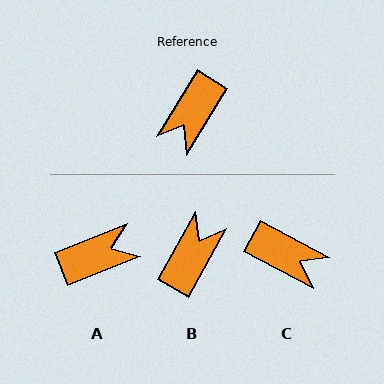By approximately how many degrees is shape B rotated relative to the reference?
Approximately 178 degrees clockwise.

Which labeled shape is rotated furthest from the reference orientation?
B, about 178 degrees away.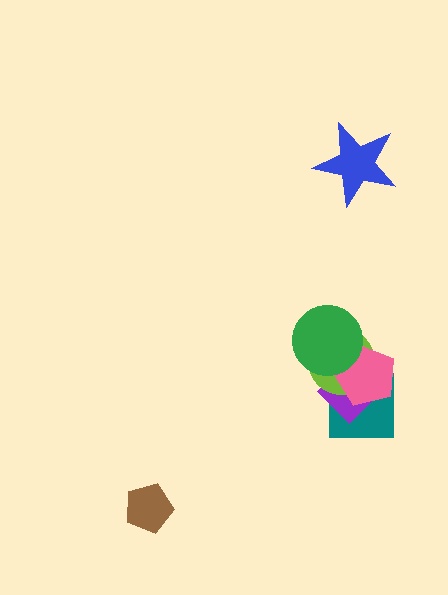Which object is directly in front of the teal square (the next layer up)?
The purple diamond is directly in front of the teal square.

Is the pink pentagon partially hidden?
Yes, it is partially covered by another shape.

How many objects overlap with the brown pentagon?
0 objects overlap with the brown pentagon.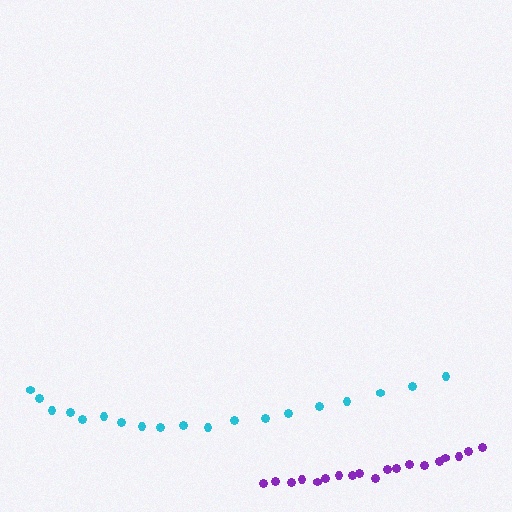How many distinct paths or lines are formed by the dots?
There are 2 distinct paths.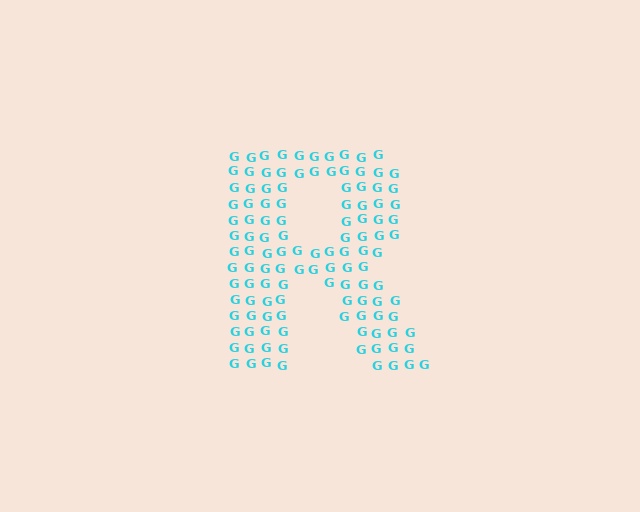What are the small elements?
The small elements are letter G's.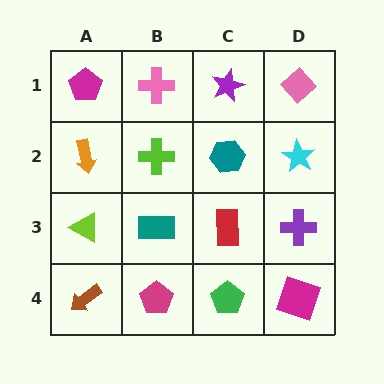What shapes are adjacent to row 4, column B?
A teal rectangle (row 3, column B), a brown arrow (row 4, column A), a green pentagon (row 4, column C).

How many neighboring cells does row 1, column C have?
3.